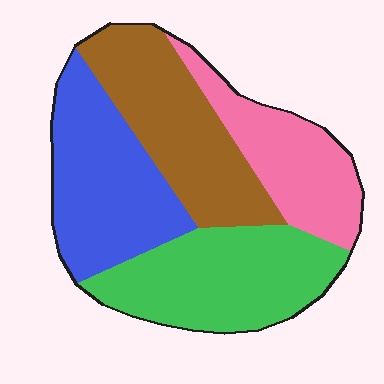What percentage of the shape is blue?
Blue covers around 25% of the shape.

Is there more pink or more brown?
Brown.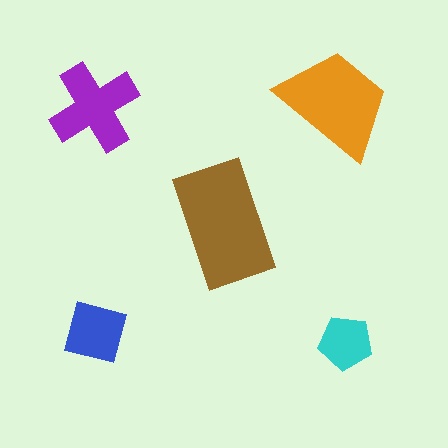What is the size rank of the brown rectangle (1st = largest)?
1st.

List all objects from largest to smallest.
The brown rectangle, the orange trapezoid, the purple cross, the blue square, the cyan pentagon.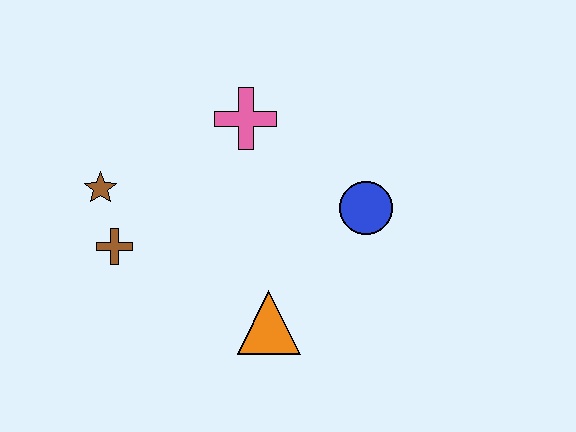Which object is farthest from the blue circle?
The brown star is farthest from the blue circle.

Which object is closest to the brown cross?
The brown star is closest to the brown cross.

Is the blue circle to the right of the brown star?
Yes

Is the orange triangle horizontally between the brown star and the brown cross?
No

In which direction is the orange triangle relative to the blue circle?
The orange triangle is below the blue circle.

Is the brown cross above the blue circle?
No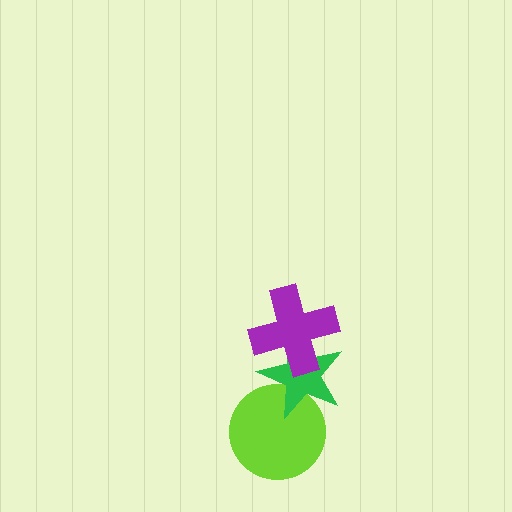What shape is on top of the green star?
The purple cross is on top of the green star.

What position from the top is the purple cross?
The purple cross is 1st from the top.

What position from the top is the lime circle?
The lime circle is 3rd from the top.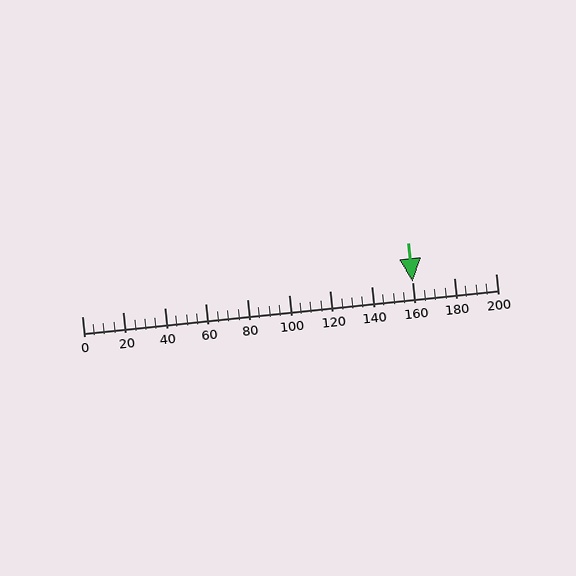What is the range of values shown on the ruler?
The ruler shows values from 0 to 200.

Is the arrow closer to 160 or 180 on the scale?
The arrow is closer to 160.